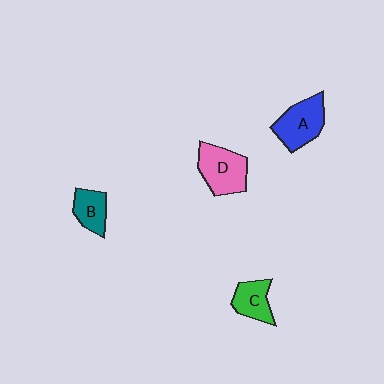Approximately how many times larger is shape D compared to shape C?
Approximately 1.5 times.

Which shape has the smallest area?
Shape B (teal).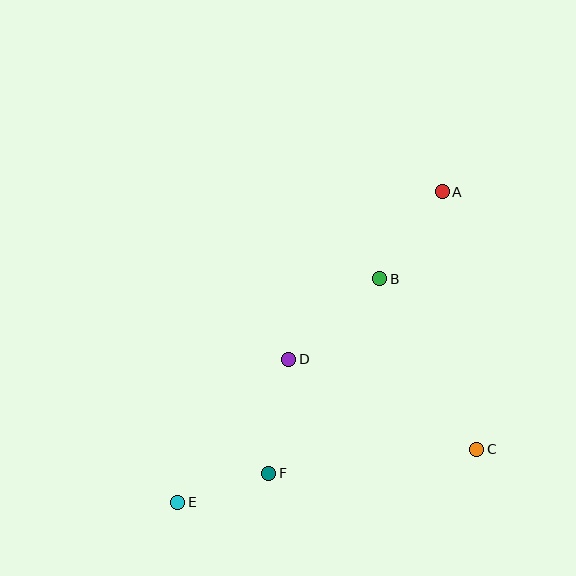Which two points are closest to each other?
Points E and F are closest to each other.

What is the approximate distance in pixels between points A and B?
The distance between A and B is approximately 107 pixels.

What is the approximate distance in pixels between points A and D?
The distance between A and D is approximately 227 pixels.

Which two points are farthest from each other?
Points A and E are farthest from each other.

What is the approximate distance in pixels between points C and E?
The distance between C and E is approximately 304 pixels.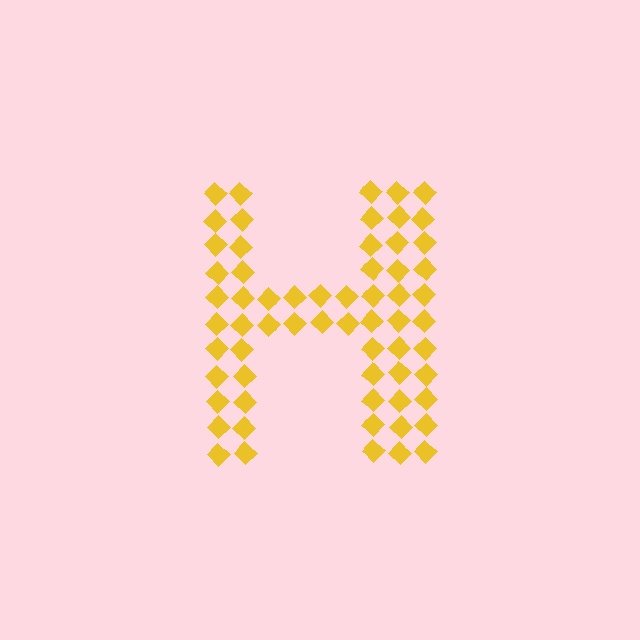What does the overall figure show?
The overall figure shows the letter H.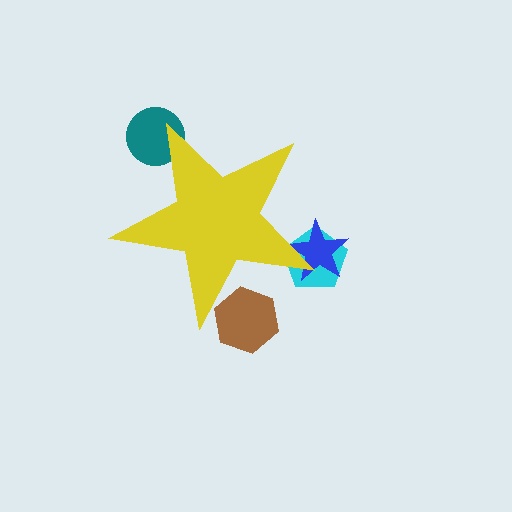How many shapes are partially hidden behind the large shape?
4 shapes are partially hidden.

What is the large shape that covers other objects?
A yellow star.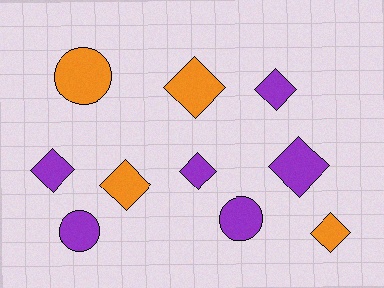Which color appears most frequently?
Purple, with 6 objects.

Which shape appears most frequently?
Diamond, with 7 objects.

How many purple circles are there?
There are 2 purple circles.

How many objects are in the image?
There are 10 objects.